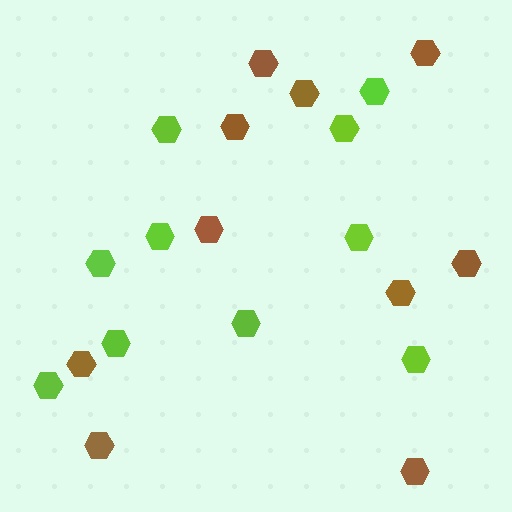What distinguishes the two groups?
There are 2 groups: one group of lime hexagons (10) and one group of brown hexagons (10).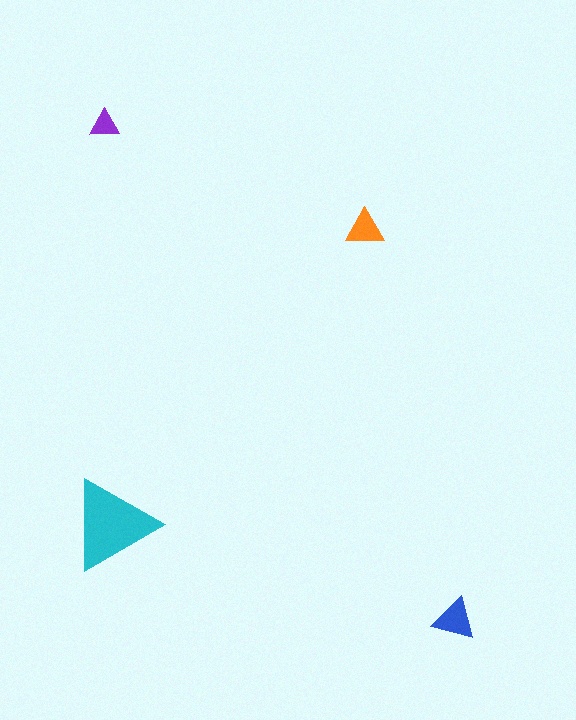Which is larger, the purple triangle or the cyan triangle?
The cyan one.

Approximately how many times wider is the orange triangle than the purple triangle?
About 1.5 times wider.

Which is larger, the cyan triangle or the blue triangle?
The cyan one.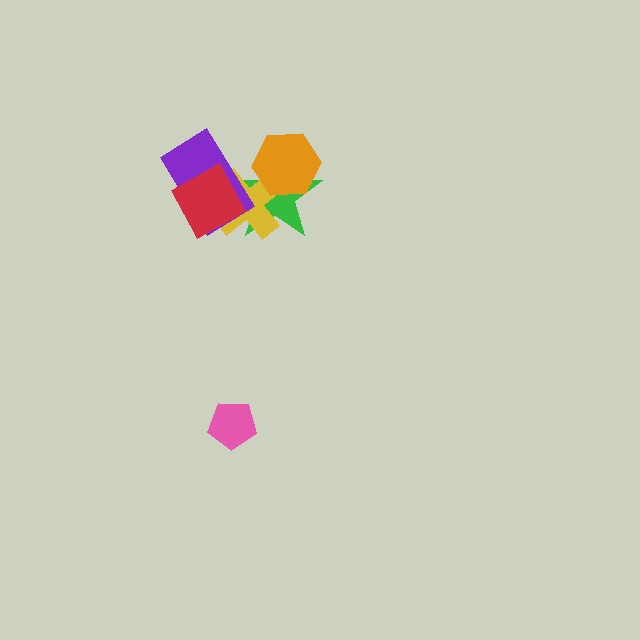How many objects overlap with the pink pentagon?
0 objects overlap with the pink pentagon.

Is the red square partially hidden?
No, no other shape covers it.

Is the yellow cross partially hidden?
Yes, it is partially covered by another shape.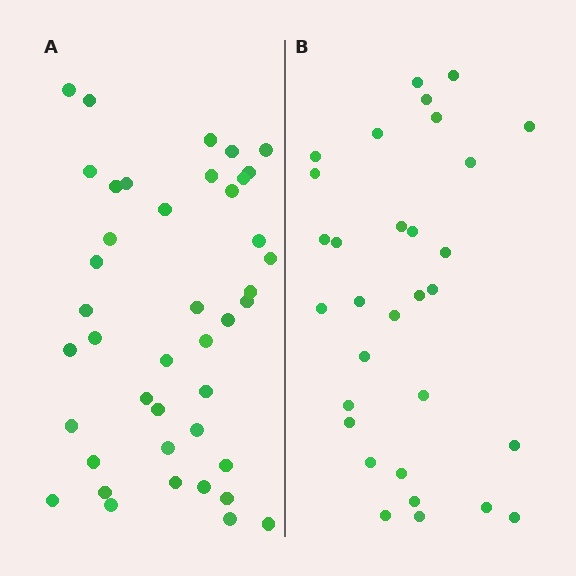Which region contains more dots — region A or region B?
Region A (the left region) has more dots.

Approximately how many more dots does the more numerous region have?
Region A has roughly 12 or so more dots than region B.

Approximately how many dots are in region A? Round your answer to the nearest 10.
About 40 dots. (The exact count is 42, which rounds to 40.)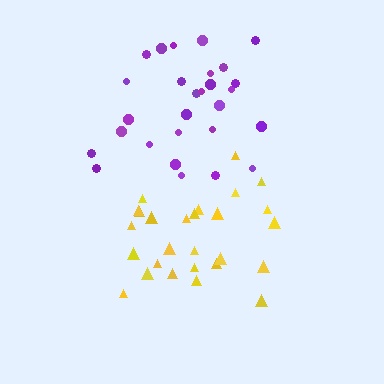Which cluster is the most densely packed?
Yellow.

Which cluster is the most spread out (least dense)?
Purple.